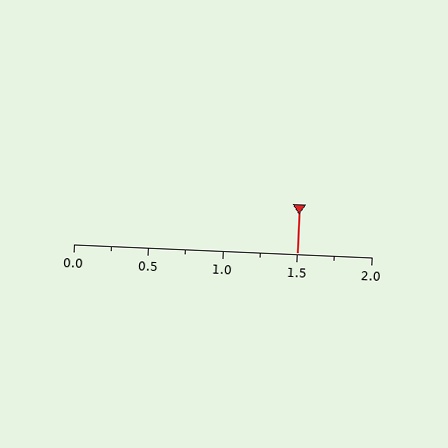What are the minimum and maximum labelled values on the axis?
The axis runs from 0.0 to 2.0.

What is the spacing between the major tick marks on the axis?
The major ticks are spaced 0.5 apart.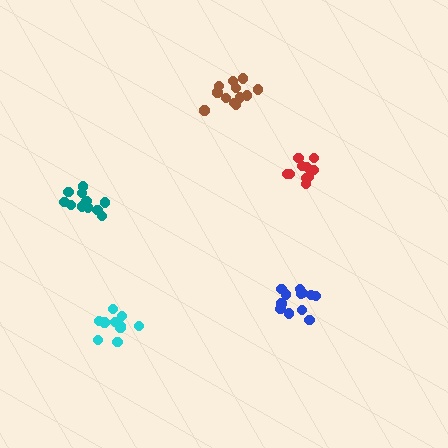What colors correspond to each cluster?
The clusters are colored: red, cyan, blue, teal, brown.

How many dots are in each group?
Group 1: 10 dots, Group 2: 11 dots, Group 3: 12 dots, Group 4: 12 dots, Group 5: 12 dots (57 total).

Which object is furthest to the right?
The red cluster is rightmost.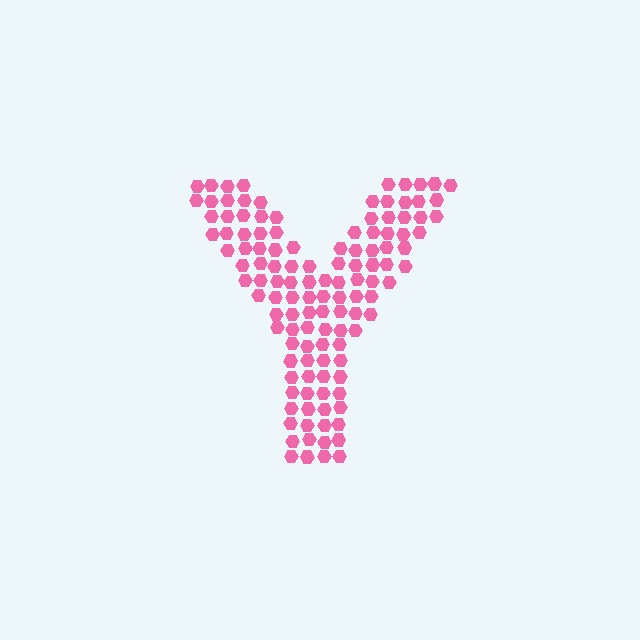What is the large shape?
The large shape is the letter Y.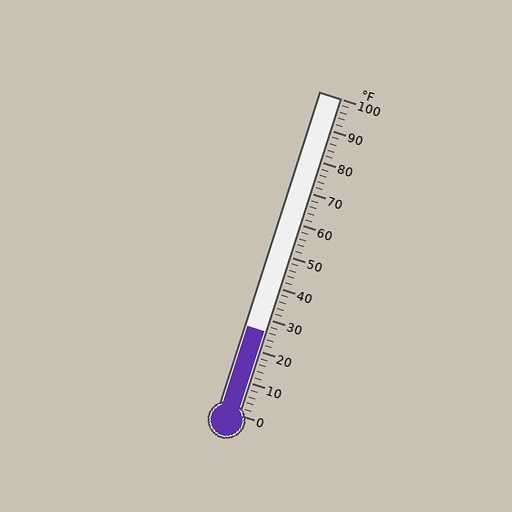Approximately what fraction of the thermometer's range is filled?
The thermometer is filled to approximately 25% of its range.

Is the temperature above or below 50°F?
The temperature is below 50°F.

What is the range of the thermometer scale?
The thermometer scale ranges from 0°F to 100°F.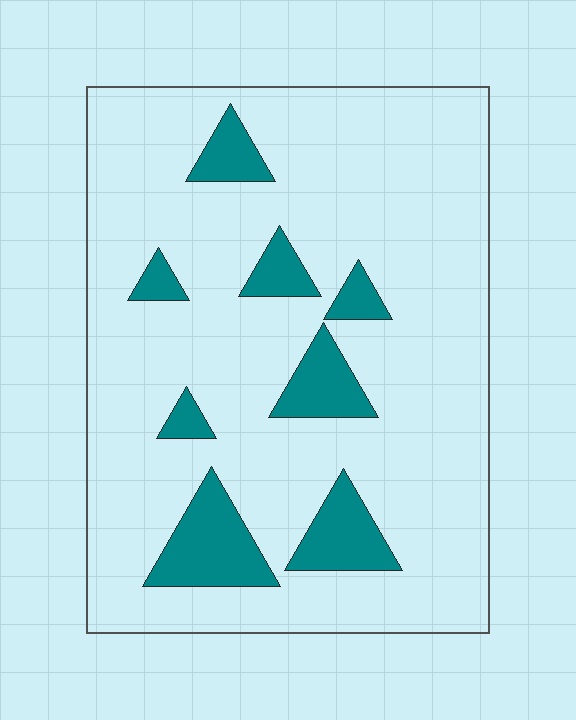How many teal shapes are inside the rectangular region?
8.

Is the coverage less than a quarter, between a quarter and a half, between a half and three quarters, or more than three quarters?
Less than a quarter.